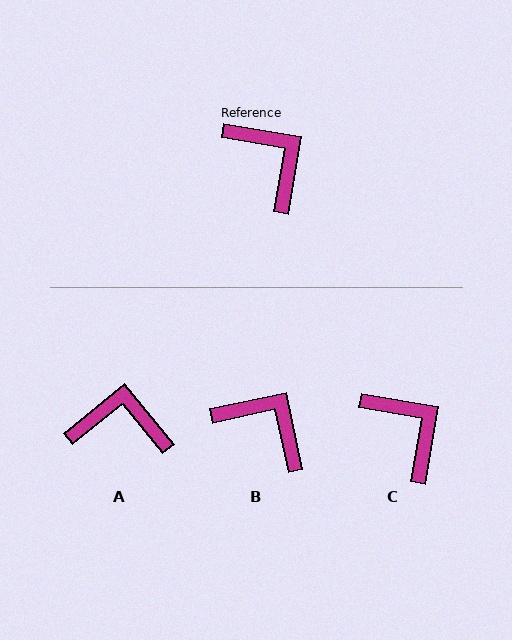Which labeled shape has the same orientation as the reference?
C.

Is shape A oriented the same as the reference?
No, it is off by about 49 degrees.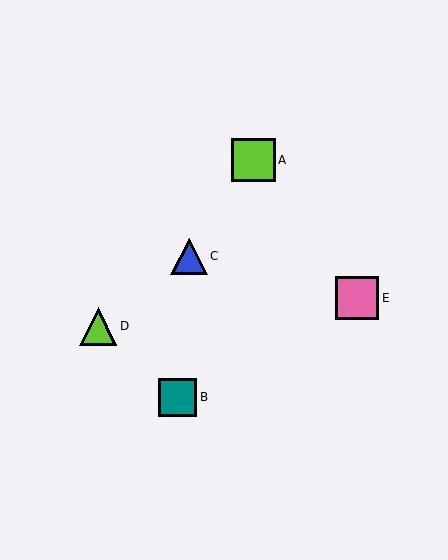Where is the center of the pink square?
The center of the pink square is at (357, 298).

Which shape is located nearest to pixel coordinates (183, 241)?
The blue triangle (labeled C) at (189, 256) is nearest to that location.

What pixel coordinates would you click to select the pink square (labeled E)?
Click at (357, 298) to select the pink square E.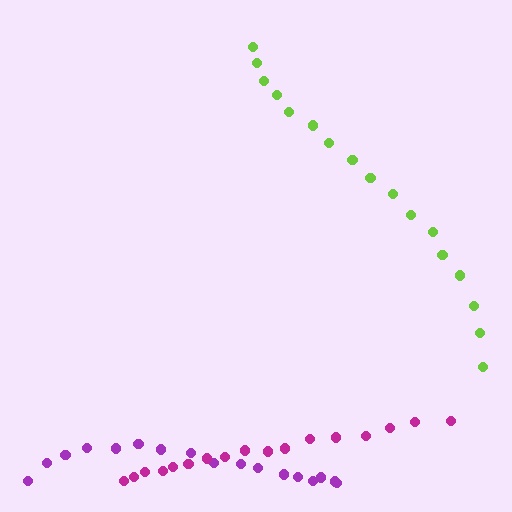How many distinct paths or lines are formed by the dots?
There are 3 distinct paths.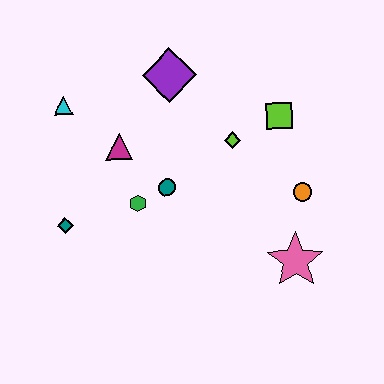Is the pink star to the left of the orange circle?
Yes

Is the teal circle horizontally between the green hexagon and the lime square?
Yes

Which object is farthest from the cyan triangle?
The pink star is farthest from the cyan triangle.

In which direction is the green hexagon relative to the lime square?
The green hexagon is to the left of the lime square.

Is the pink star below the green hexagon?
Yes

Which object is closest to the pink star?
The orange circle is closest to the pink star.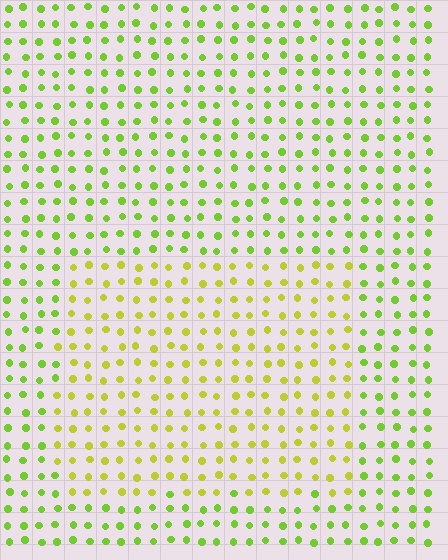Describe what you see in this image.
The image is filled with small lime elements in a uniform arrangement. A rectangle-shaped region is visible where the elements are tinted to a slightly different hue, forming a subtle color boundary.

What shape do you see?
I see a rectangle.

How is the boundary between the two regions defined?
The boundary is defined purely by a slight shift in hue (about 30 degrees). Spacing, size, and orientation are identical on both sides.